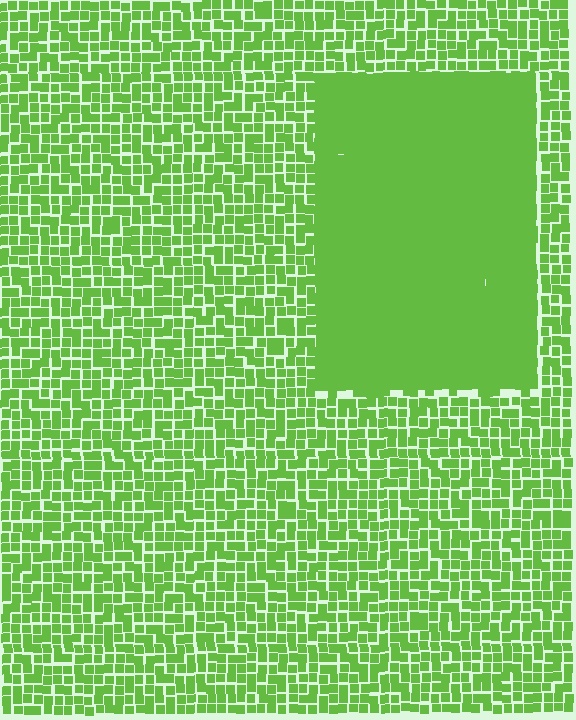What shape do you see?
I see a rectangle.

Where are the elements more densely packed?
The elements are more densely packed inside the rectangle boundary.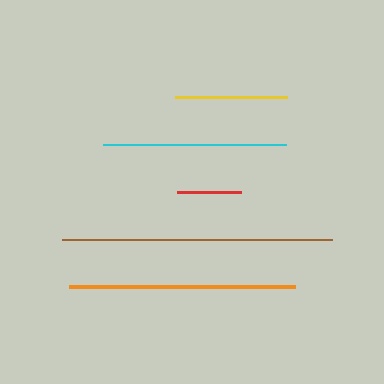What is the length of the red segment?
The red segment is approximately 64 pixels long.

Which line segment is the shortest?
The red line is the shortest at approximately 64 pixels.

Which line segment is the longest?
The brown line is the longest at approximately 270 pixels.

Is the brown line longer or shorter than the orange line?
The brown line is longer than the orange line.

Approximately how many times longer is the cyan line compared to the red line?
The cyan line is approximately 2.8 times the length of the red line.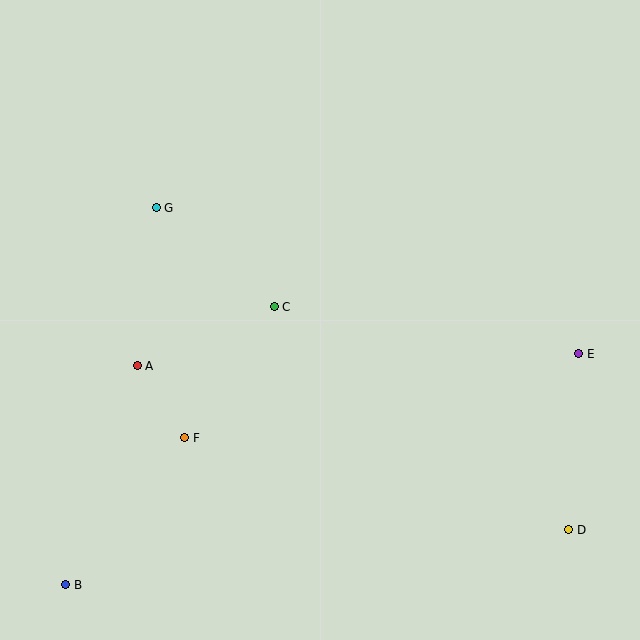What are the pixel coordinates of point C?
Point C is at (274, 307).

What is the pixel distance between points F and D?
The distance between F and D is 395 pixels.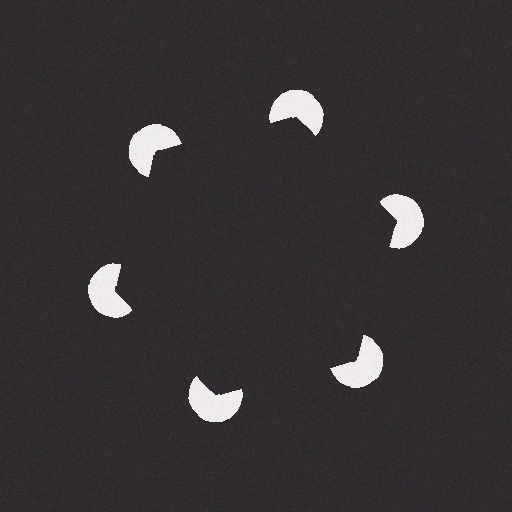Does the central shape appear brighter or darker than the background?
It typically appears slightly darker than the background, even though no actual brightness change is drawn.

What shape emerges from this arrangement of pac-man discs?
An illusory hexagon — its edges are inferred from the aligned wedge cuts in the pac-man discs, not physically drawn.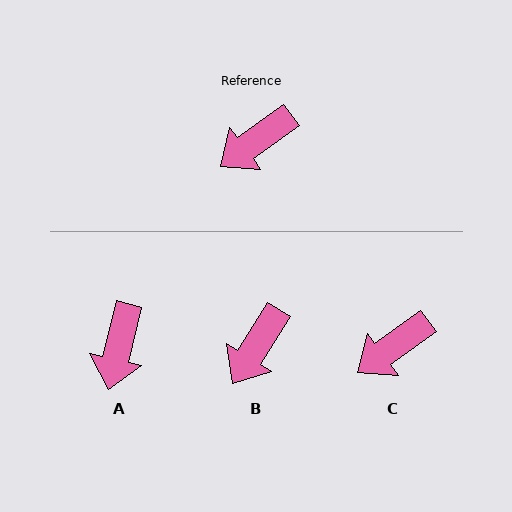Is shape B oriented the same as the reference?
No, it is off by about 22 degrees.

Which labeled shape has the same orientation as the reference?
C.